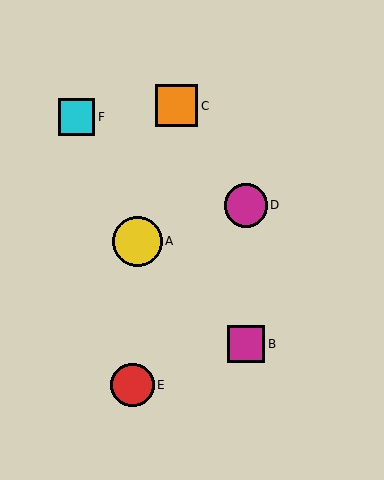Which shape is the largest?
The yellow circle (labeled A) is the largest.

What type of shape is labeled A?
Shape A is a yellow circle.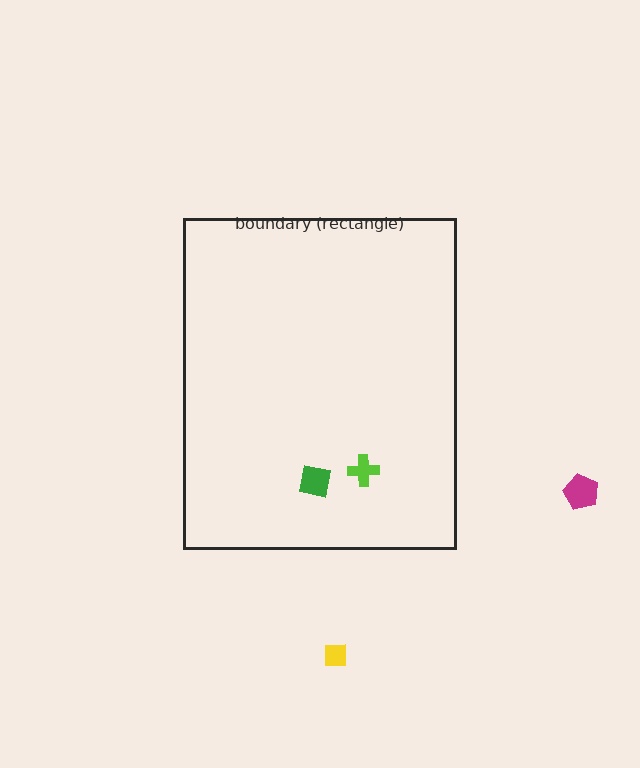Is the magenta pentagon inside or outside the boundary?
Outside.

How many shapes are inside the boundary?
2 inside, 2 outside.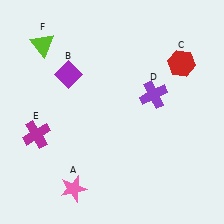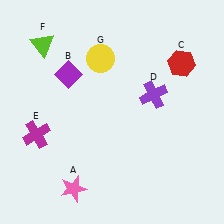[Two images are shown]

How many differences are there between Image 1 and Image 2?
There is 1 difference between the two images.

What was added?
A yellow circle (G) was added in Image 2.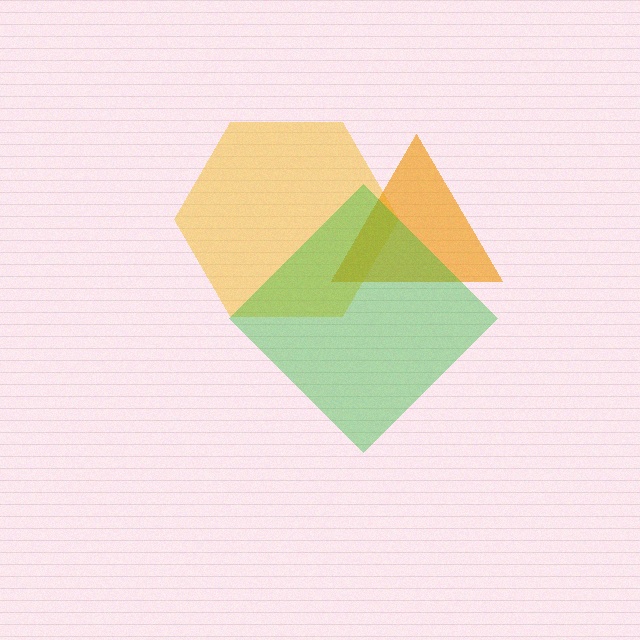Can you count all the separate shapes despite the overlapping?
Yes, there are 3 separate shapes.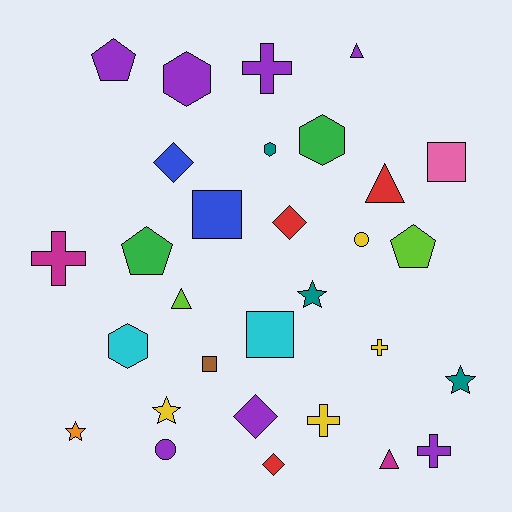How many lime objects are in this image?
There are 2 lime objects.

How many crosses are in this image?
There are 5 crosses.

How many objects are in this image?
There are 30 objects.